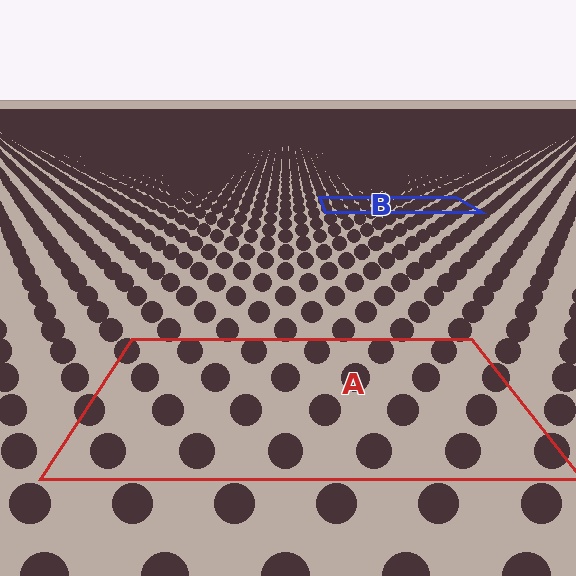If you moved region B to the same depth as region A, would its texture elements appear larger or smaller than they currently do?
They would appear larger. At a closer depth, the same texture elements are projected at a bigger on-screen size.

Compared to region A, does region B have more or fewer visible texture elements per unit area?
Region B has more texture elements per unit area — they are packed more densely because it is farther away.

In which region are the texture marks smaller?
The texture marks are smaller in region B, because it is farther away.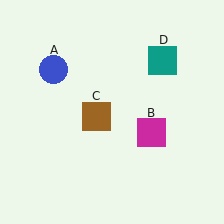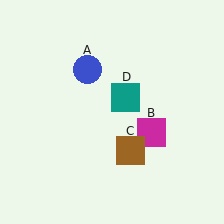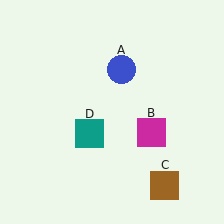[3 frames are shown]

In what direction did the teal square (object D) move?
The teal square (object D) moved down and to the left.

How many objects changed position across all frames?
3 objects changed position: blue circle (object A), brown square (object C), teal square (object D).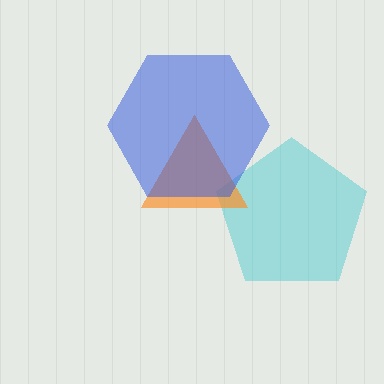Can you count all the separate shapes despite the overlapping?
Yes, there are 3 separate shapes.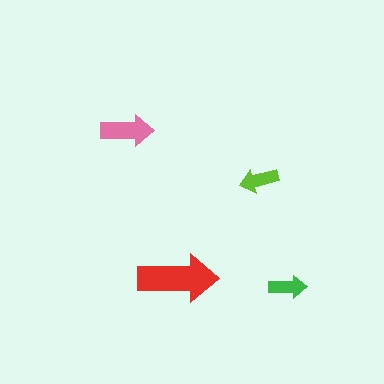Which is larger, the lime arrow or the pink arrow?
The pink one.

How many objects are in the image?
There are 4 objects in the image.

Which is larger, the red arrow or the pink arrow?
The red one.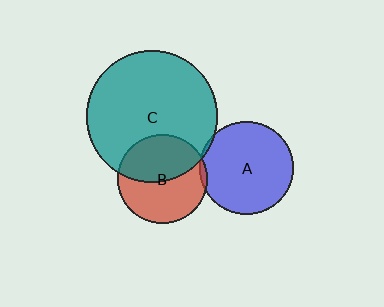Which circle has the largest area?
Circle C (teal).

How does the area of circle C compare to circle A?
Approximately 2.0 times.